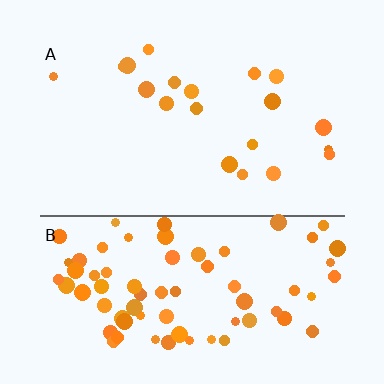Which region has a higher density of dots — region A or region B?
B (the bottom).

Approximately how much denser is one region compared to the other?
Approximately 4.0× — region B over region A.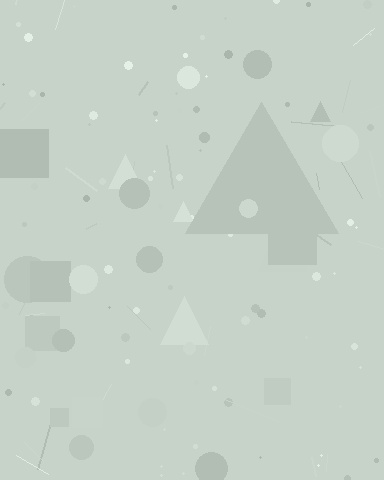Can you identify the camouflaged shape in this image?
The camouflaged shape is a triangle.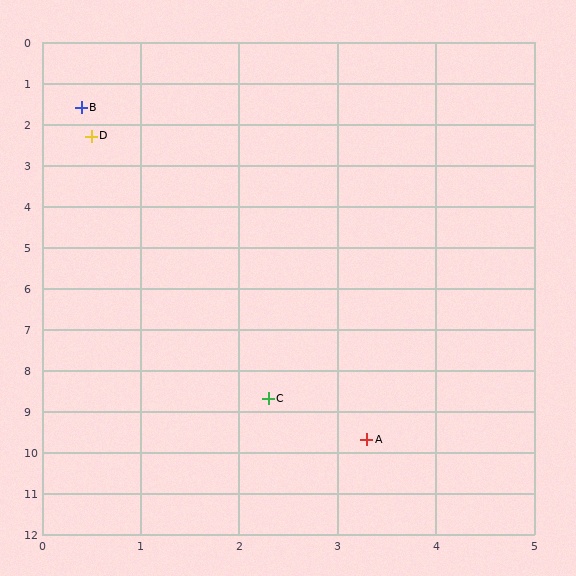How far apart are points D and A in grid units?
Points D and A are about 7.9 grid units apart.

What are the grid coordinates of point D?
Point D is at approximately (0.5, 2.3).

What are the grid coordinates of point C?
Point C is at approximately (2.3, 8.7).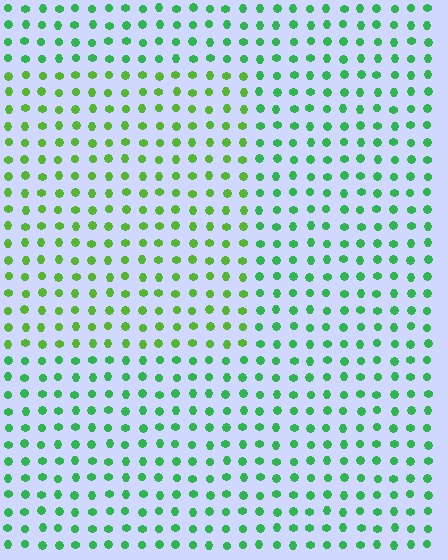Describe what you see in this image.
The image is filled with small green elements in a uniform arrangement. A rectangle-shaped region is visible where the elements are tinted to a slightly different hue, forming a subtle color boundary.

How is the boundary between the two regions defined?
The boundary is defined purely by a slight shift in hue (about 31 degrees). Spacing, size, and orientation are identical on both sides.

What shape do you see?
I see a rectangle.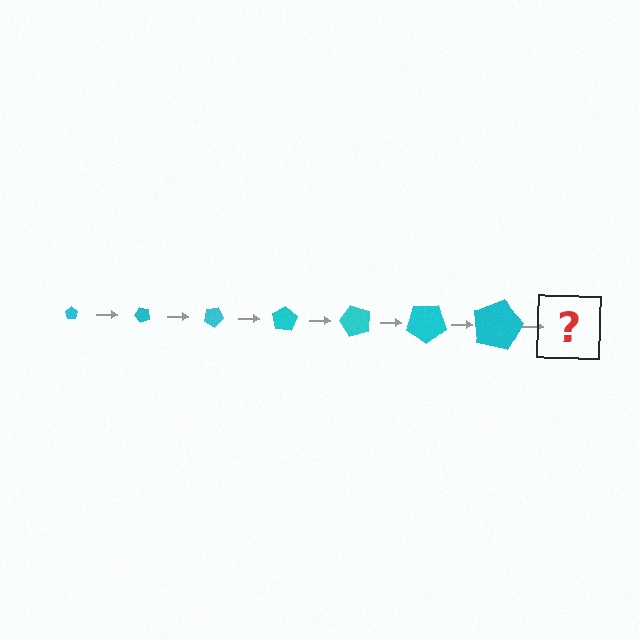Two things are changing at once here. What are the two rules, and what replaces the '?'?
The two rules are that the pentagon grows larger each step and it rotates 50 degrees each step. The '?' should be a pentagon, larger than the previous one and rotated 350 degrees from the start.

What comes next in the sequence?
The next element should be a pentagon, larger than the previous one and rotated 350 degrees from the start.